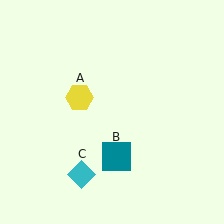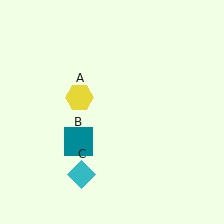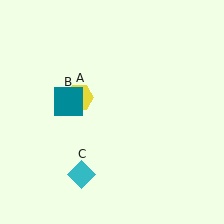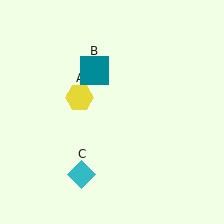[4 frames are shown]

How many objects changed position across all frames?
1 object changed position: teal square (object B).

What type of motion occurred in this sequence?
The teal square (object B) rotated clockwise around the center of the scene.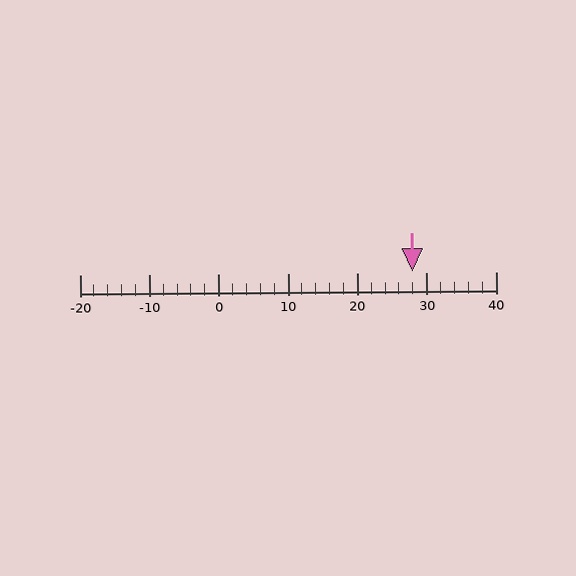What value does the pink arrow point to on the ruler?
The pink arrow points to approximately 28.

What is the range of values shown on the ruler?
The ruler shows values from -20 to 40.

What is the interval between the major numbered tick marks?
The major tick marks are spaced 10 units apart.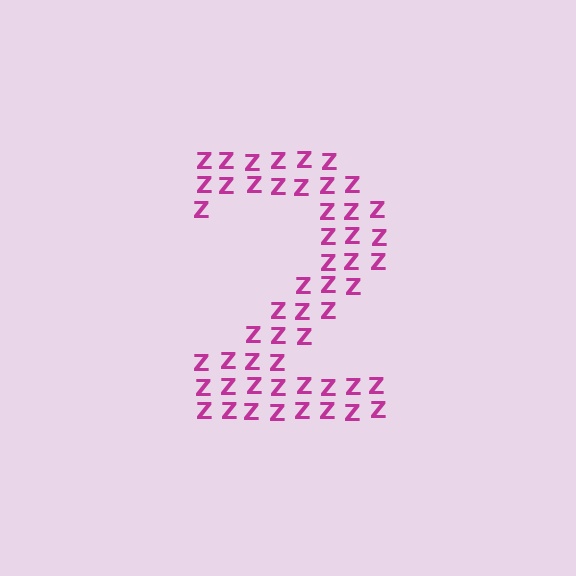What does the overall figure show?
The overall figure shows the digit 2.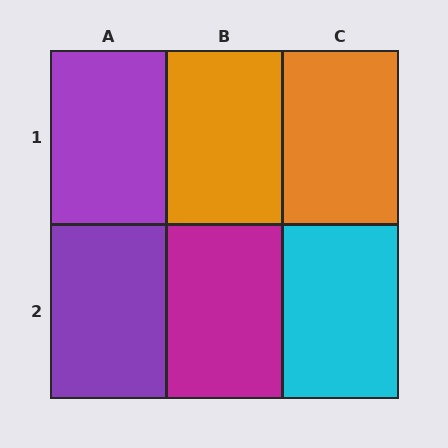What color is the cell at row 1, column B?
Orange.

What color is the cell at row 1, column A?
Purple.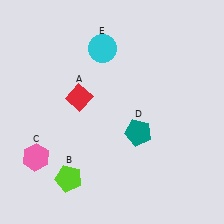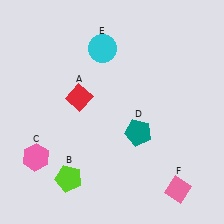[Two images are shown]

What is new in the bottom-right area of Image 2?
A pink diamond (F) was added in the bottom-right area of Image 2.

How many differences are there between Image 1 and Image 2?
There is 1 difference between the two images.